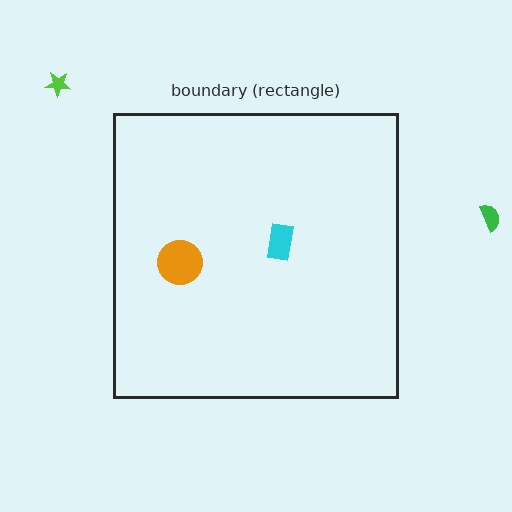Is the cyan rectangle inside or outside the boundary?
Inside.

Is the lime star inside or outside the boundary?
Outside.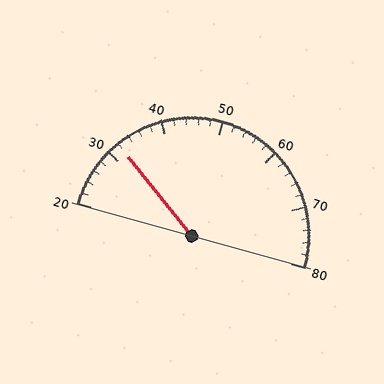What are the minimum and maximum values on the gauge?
The gauge ranges from 20 to 80.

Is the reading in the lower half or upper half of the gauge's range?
The reading is in the lower half of the range (20 to 80).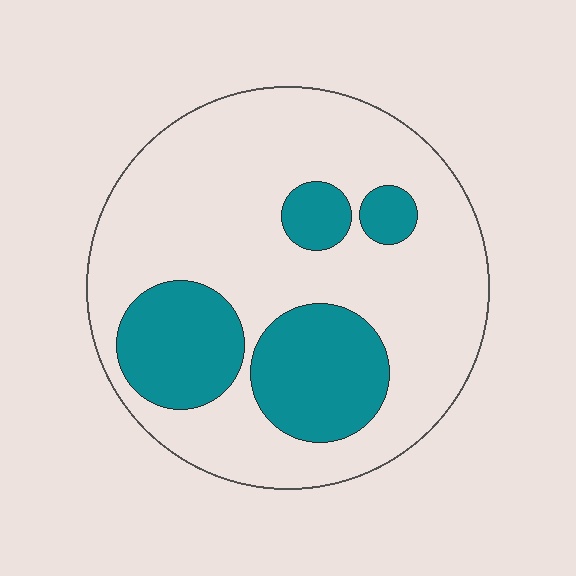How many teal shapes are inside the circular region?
4.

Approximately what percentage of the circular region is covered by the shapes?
Approximately 25%.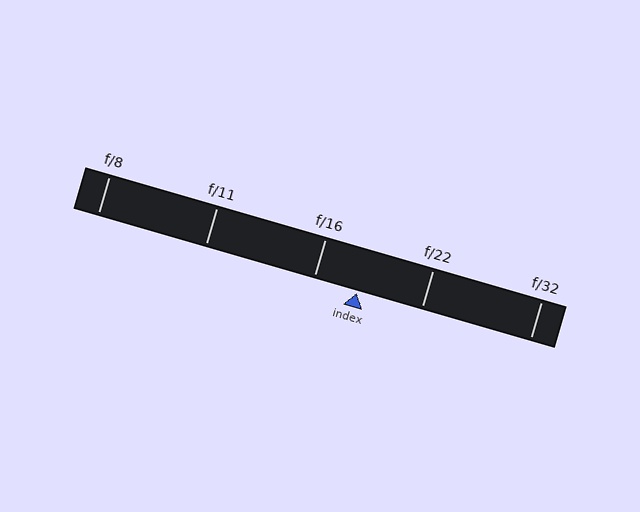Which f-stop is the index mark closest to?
The index mark is closest to f/16.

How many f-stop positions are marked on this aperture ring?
There are 5 f-stop positions marked.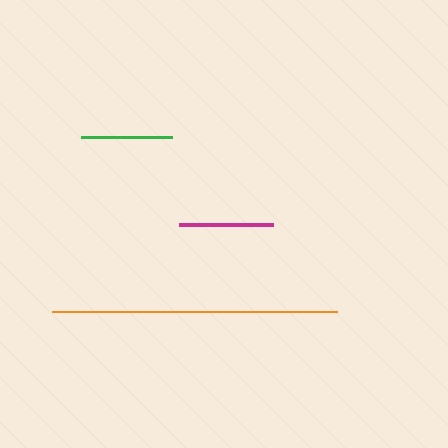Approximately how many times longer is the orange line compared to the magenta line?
The orange line is approximately 3.0 times the length of the magenta line.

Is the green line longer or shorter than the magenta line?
The magenta line is longer than the green line.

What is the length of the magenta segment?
The magenta segment is approximately 94 pixels long.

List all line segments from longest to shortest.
From longest to shortest: orange, magenta, green.